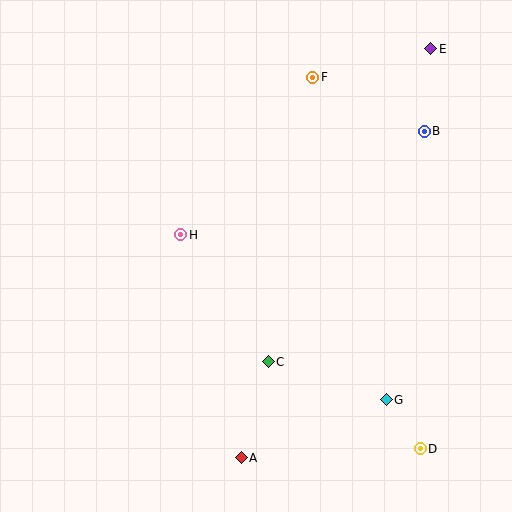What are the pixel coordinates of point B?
Point B is at (424, 131).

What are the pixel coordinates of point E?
Point E is at (431, 49).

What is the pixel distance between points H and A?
The distance between H and A is 231 pixels.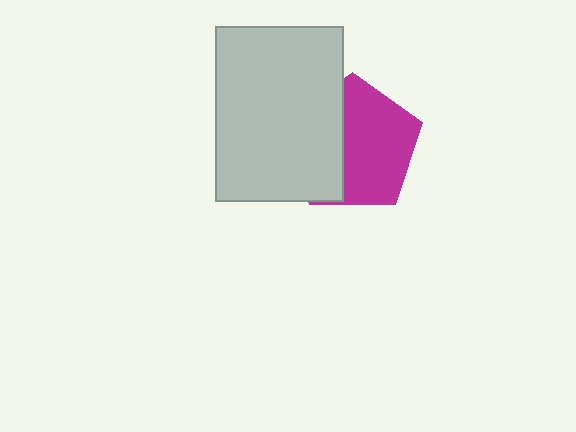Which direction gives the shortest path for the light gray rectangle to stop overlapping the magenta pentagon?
Moving left gives the shortest separation.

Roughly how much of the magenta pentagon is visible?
About half of it is visible (roughly 60%).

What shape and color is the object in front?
The object in front is a light gray rectangle.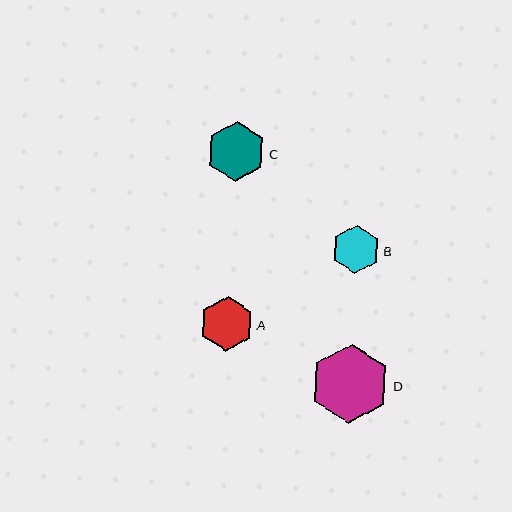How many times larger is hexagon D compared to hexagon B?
Hexagon D is approximately 1.6 times the size of hexagon B.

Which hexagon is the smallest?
Hexagon B is the smallest with a size of approximately 49 pixels.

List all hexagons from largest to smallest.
From largest to smallest: D, C, A, B.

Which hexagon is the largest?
Hexagon D is the largest with a size of approximately 80 pixels.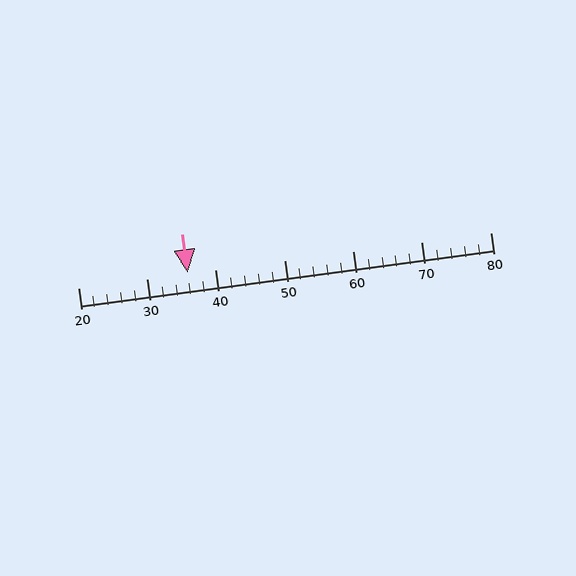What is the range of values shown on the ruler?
The ruler shows values from 20 to 80.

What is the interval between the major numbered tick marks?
The major tick marks are spaced 10 units apart.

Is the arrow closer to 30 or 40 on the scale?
The arrow is closer to 40.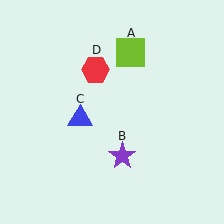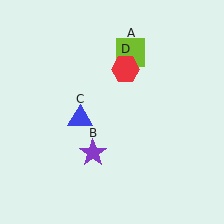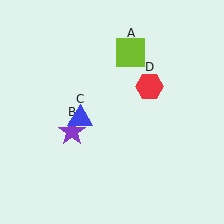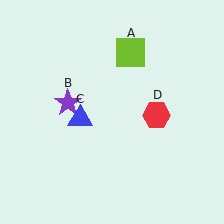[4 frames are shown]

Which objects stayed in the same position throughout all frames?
Lime square (object A) and blue triangle (object C) remained stationary.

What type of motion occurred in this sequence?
The purple star (object B), red hexagon (object D) rotated clockwise around the center of the scene.